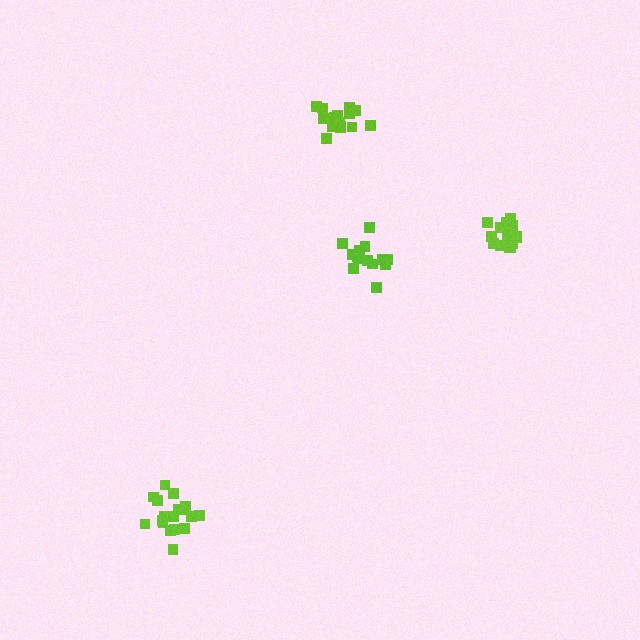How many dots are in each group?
Group 1: 19 dots, Group 2: 18 dots, Group 3: 14 dots, Group 4: 17 dots (68 total).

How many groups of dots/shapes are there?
There are 4 groups.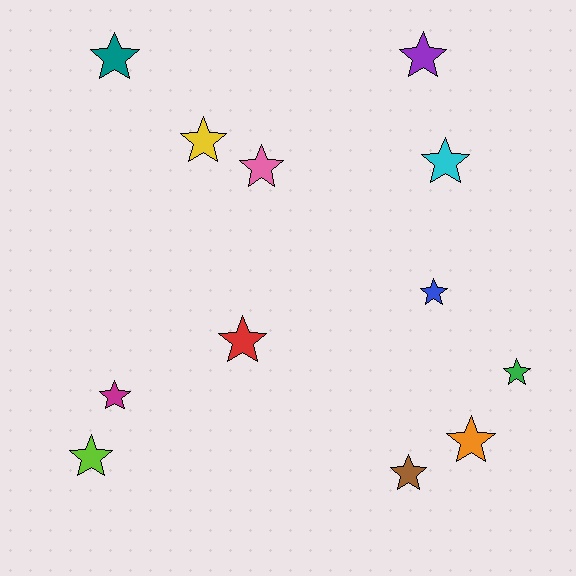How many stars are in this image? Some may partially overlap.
There are 12 stars.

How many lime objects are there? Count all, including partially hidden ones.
There is 1 lime object.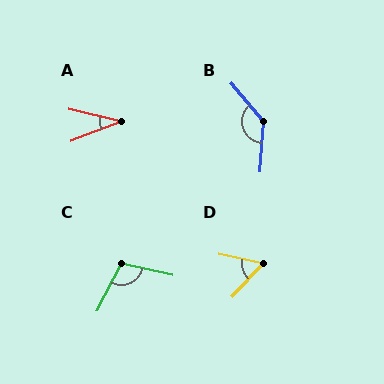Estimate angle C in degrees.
Approximately 104 degrees.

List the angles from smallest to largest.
A (35°), D (58°), C (104°), B (136°).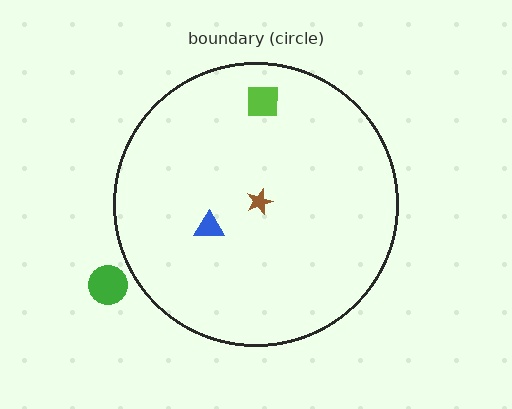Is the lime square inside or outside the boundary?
Inside.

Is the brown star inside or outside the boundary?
Inside.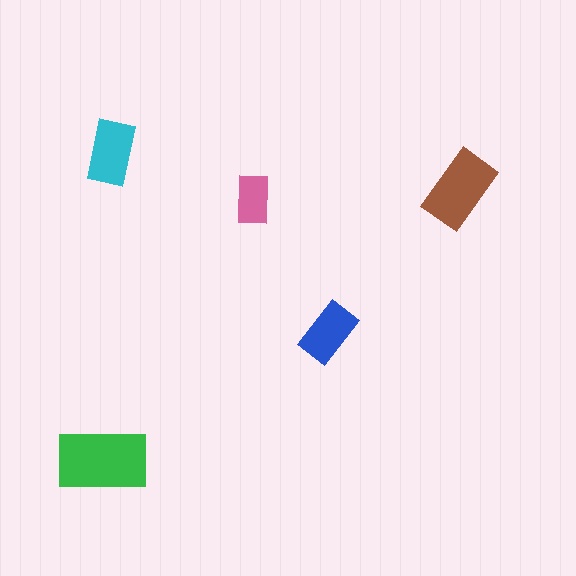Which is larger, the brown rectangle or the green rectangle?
The green one.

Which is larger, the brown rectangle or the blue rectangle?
The brown one.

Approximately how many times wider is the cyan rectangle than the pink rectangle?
About 1.5 times wider.